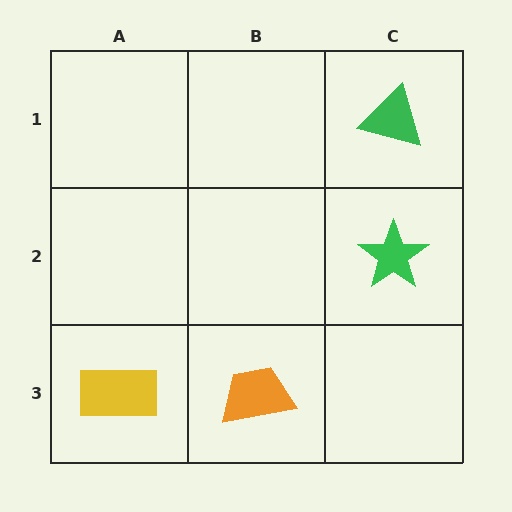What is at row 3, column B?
An orange trapezoid.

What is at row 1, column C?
A green triangle.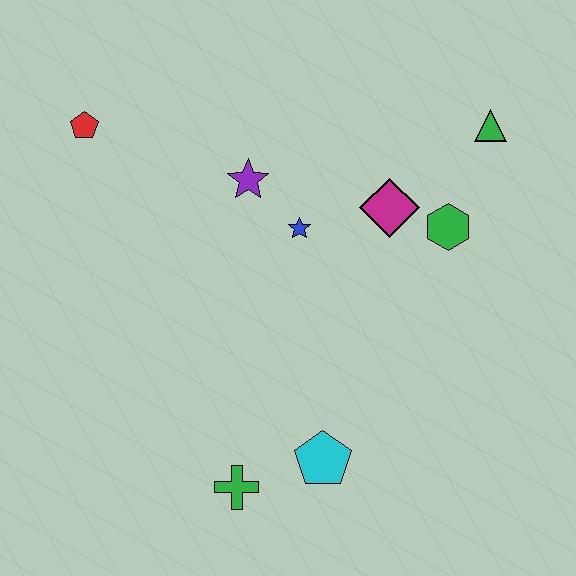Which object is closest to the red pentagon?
The purple star is closest to the red pentagon.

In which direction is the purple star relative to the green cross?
The purple star is above the green cross.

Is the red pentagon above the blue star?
Yes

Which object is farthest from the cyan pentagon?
The red pentagon is farthest from the cyan pentagon.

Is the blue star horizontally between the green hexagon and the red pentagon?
Yes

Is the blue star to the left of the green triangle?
Yes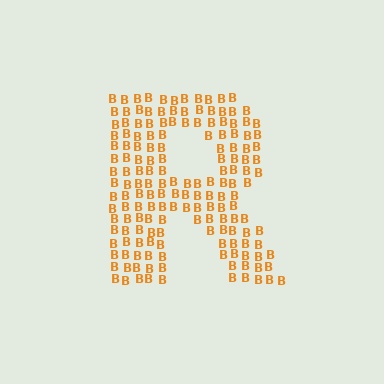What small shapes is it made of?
It is made of small letter B's.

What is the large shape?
The large shape is the letter R.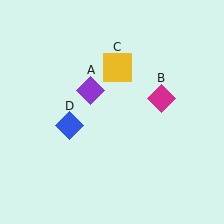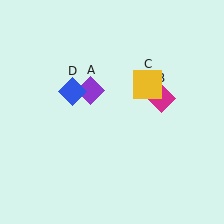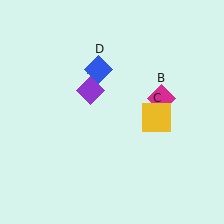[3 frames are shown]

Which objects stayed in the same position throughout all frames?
Purple diamond (object A) and magenta diamond (object B) remained stationary.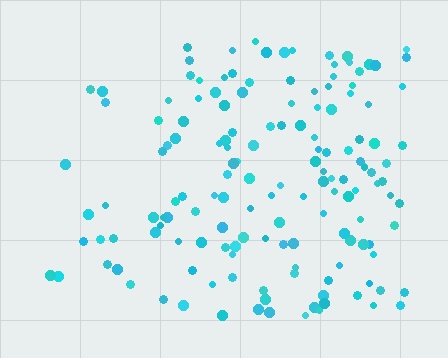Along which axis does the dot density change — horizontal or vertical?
Horizontal.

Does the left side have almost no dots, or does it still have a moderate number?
Still a moderate number, just noticeably fewer than the right.